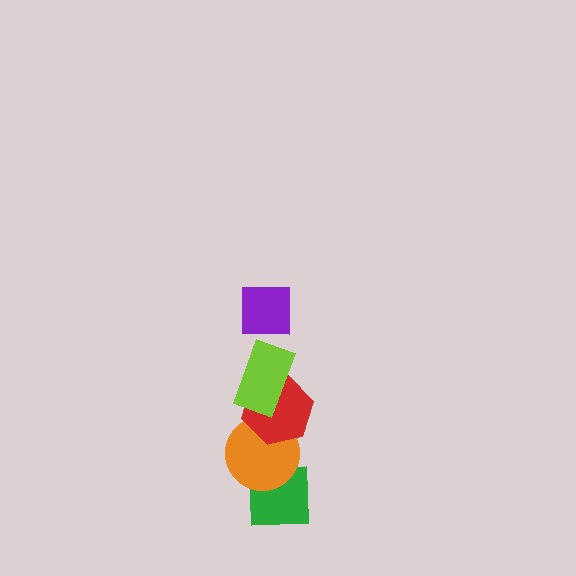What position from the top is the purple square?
The purple square is 1st from the top.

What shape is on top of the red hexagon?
The lime rectangle is on top of the red hexagon.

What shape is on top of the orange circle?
The red hexagon is on top of the orange circle.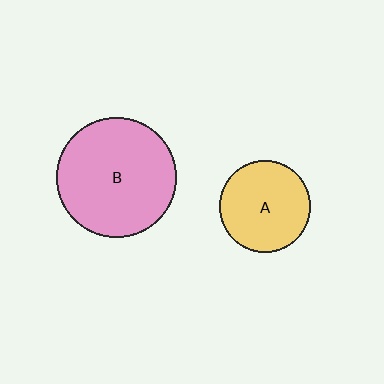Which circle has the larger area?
Circle B (pink).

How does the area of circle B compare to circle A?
Approximately 1.7 times.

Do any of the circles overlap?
No, none of the circles overlap.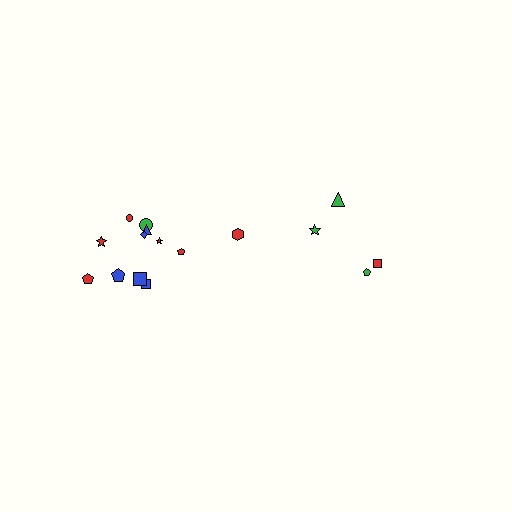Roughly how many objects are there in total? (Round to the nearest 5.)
Roughly 15 objects in total.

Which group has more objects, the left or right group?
The left group.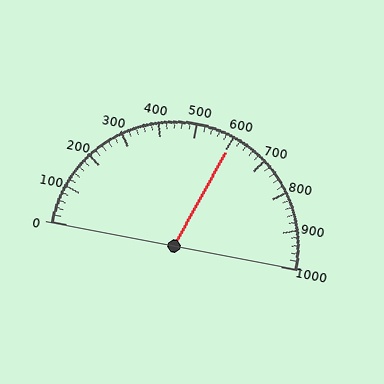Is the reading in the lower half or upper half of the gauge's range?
The reading is in the upper half of the range (0 to 1000).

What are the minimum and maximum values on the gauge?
The gauge ranges from 0 to 1000.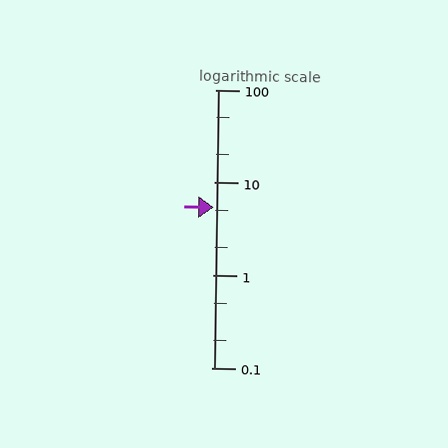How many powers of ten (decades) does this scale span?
The scale spans 3 decades, from 0.1 to 100.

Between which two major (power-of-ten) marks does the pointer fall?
The pointer is between 1 and 10.